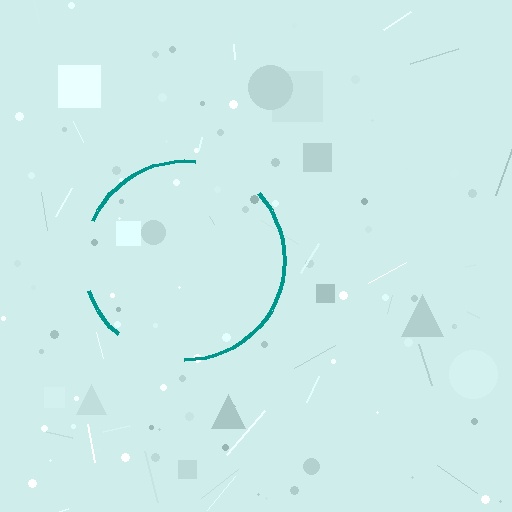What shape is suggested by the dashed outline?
The dashed outline suggests a circle.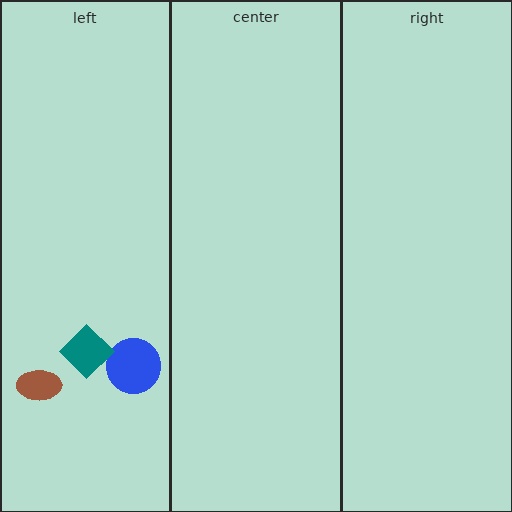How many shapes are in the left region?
3.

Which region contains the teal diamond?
The left region.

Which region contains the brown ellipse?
The left region.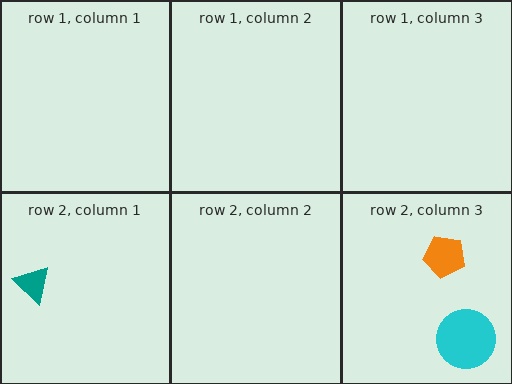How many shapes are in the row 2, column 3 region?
2.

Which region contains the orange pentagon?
The row 2, column 3 region.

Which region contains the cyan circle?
The row 2, column 3 region.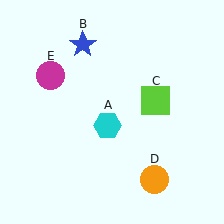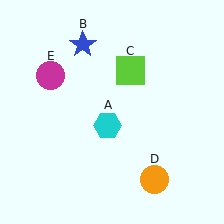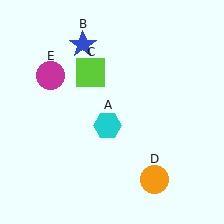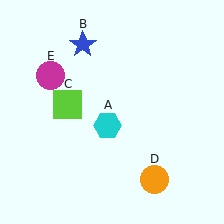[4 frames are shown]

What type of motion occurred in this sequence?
The lime square (object C) rotated counterclockwise around the center of the scene.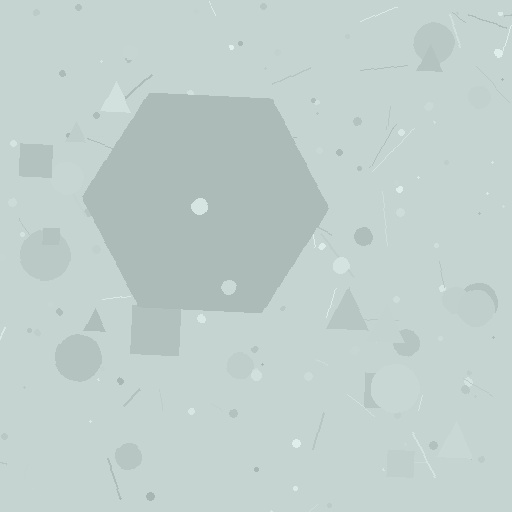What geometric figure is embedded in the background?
A hexagon is embedded in the background.